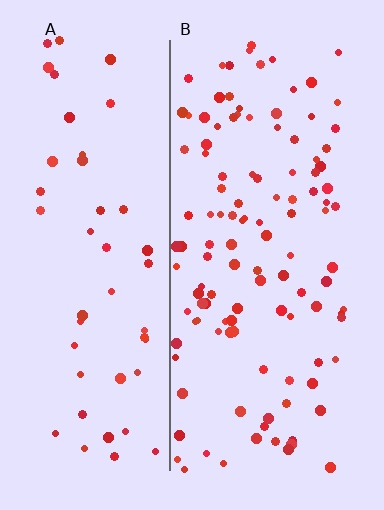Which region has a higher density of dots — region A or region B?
B (the right).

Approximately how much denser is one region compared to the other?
Approximately 2.4× — region B over region A.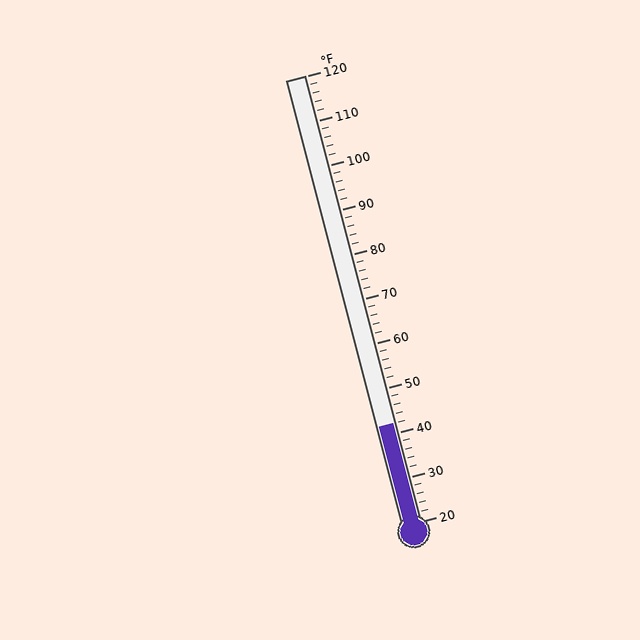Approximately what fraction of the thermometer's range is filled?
The thermometer is filled to approximately 20% of its range.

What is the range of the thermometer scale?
The thermometer scale ranges from 20°F to 120°F.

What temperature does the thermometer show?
The thermometer shows approximately 42°F.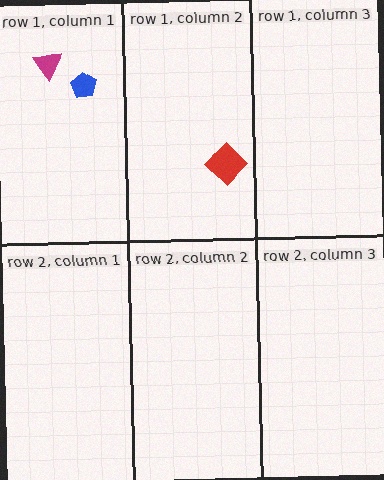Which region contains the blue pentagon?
The row 1, column 1 region.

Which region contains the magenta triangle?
The row 1, column 1 region.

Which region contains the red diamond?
The row 1, column 2 region.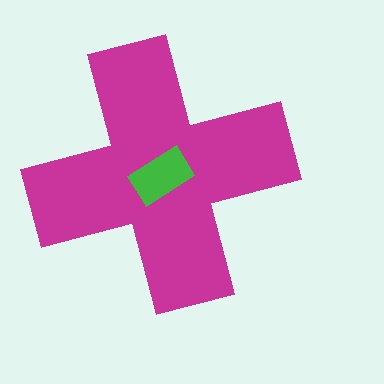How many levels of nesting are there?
2.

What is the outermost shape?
The magenta cross.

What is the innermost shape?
The green rectangle.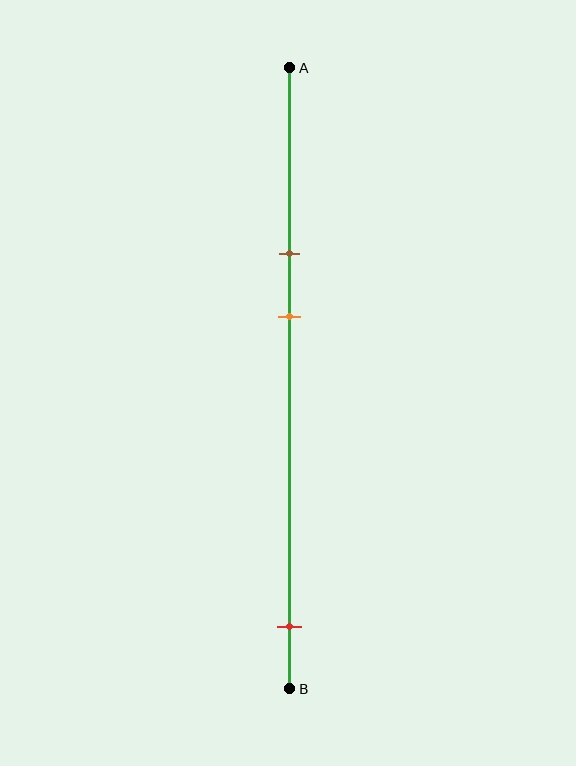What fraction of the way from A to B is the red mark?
The red mark is approximately 90% (0.9) of the way from A to B.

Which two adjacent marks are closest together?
The brown and orange marks are the closest adjacent pair.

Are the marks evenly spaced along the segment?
No, the marks are not evenly spaced.